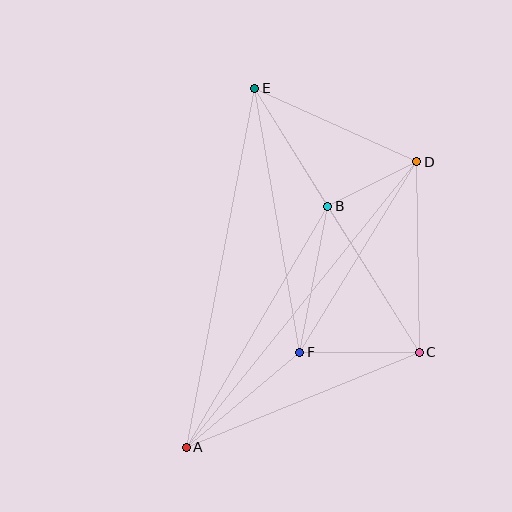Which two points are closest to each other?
Points B and D are closest to each other.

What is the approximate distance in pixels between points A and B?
The distance between A and B is approximately 279 pixels.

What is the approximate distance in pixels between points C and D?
The distance between C and D is approximately 190 pixels.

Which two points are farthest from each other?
Points A and D are farthest from each other.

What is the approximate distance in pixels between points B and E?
The distance between B and E is approximately 139 pixels.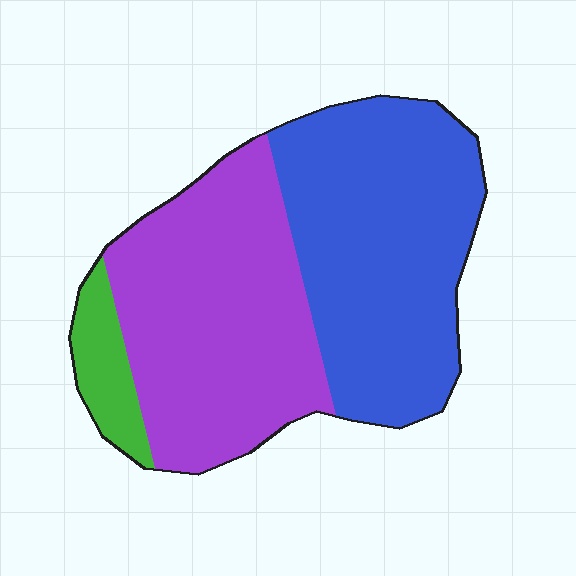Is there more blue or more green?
Blue.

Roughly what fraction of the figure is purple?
Purple covers roughly 45% of the figure.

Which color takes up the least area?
Green, at roughly 10%.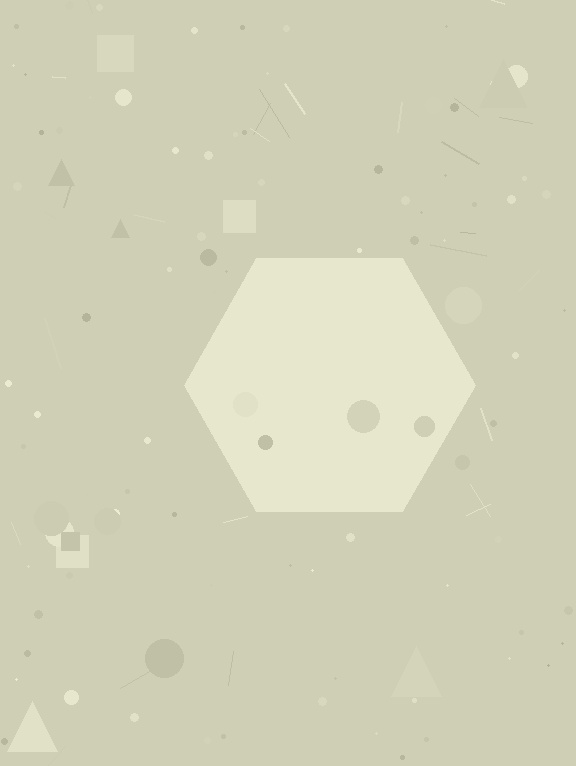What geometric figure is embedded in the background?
A hexagon is embedded in the background.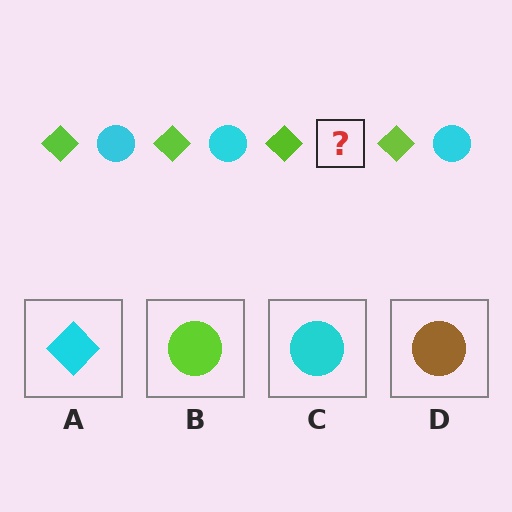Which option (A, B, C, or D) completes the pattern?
C.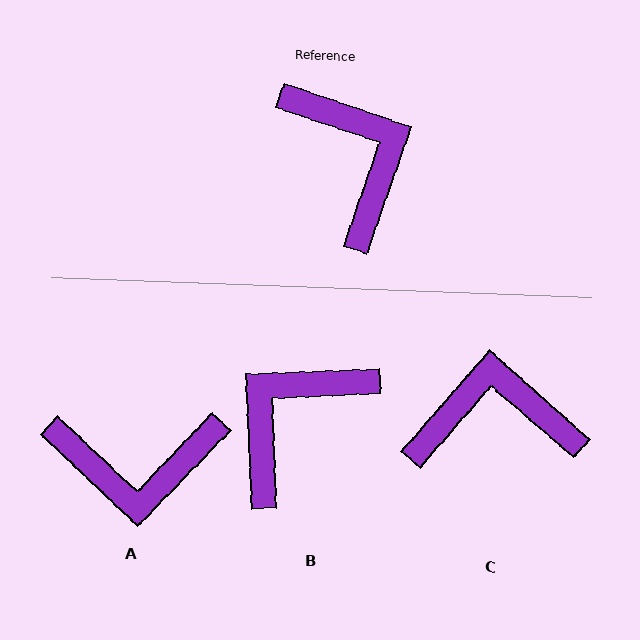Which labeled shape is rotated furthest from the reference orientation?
A, about 115 degrees away.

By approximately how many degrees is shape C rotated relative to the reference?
Approximately 68 degrees counter-clockwise.